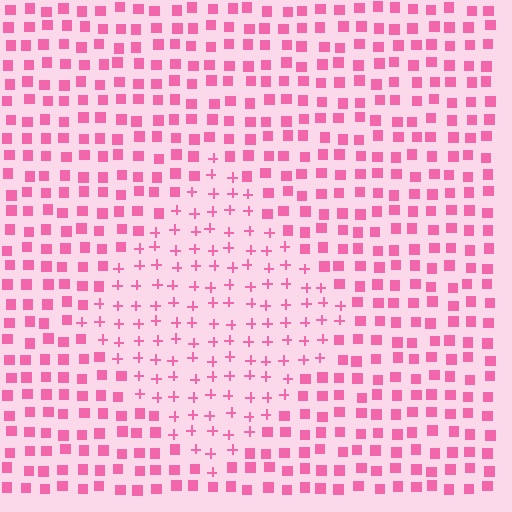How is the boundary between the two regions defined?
The boundary is defined by a change in element shape: plus signs inside vs. squares outside. All elements share the same color and spacing.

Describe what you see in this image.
The image is filled with small pink elements arranged in a uniform grid. A diamond-shaped region contains plus signs, while the surrounding area contains squares. The boundary is defined purely by the change in element shape.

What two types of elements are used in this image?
The image uses plus signs inside the diamond region and squares outside it.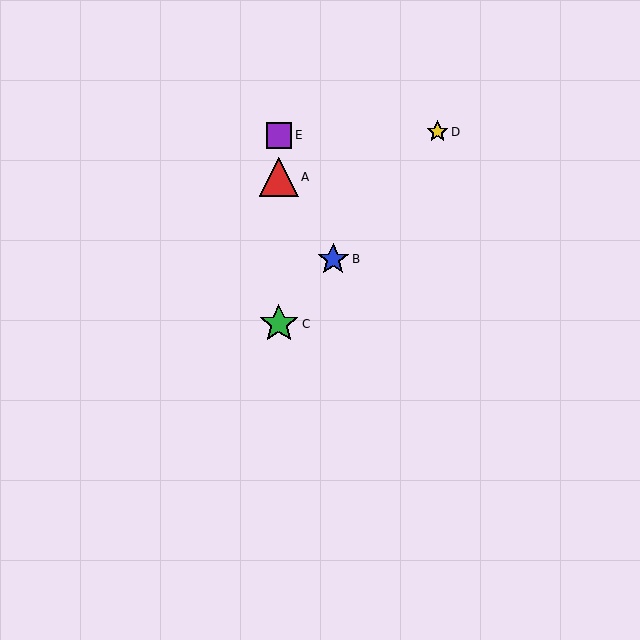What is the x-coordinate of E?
Object E is at x≈279.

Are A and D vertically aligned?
No, A is at x≈279 and D is at x≈437.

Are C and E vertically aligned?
Yes, both are at x≈279.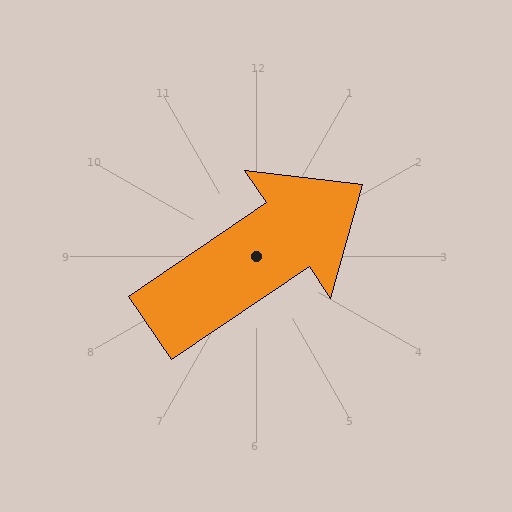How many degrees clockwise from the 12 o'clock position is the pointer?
Approximately 56 degrees.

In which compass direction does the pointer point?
Northeast.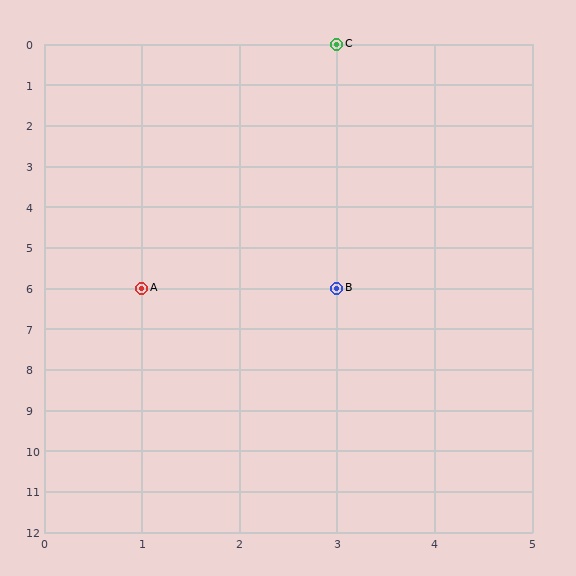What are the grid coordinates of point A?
Point A is at grid coordinates (1, 6).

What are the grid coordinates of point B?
Point B is at grid coordinates (3, 6).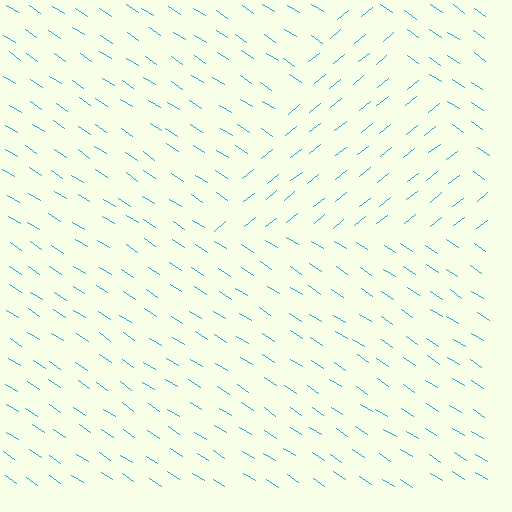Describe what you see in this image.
The image is filled with small cyan line segments. A triangle region in the image has lines oriented differently from the surrounding lines, creating a visible texture boundary.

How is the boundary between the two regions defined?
The boundary is defined purely by a change in line orientation (approximately 72 degrees difference). All lines are the same color and thickness.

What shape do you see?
I see a triangle.